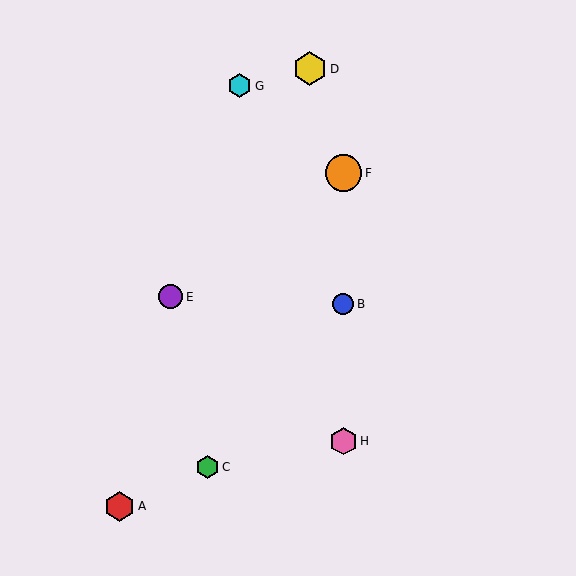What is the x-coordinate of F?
Object F is at x≈343.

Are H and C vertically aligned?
No, H is at x≈343 and C is at x≈208.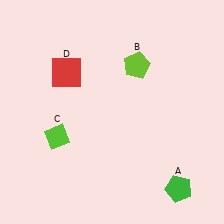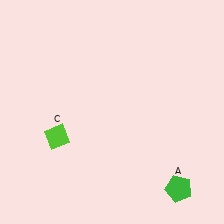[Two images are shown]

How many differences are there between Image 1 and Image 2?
There are 2 differences between the two images.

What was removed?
The lime pentagon (B), the red square (D) were removed in Image 2.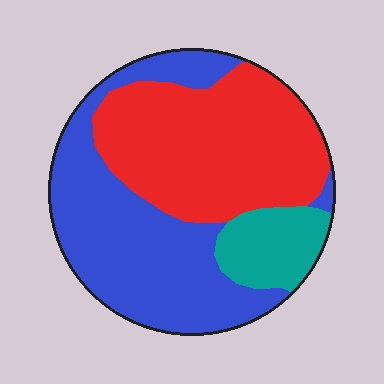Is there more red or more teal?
Red.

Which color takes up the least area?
Teal, at roughly 10%.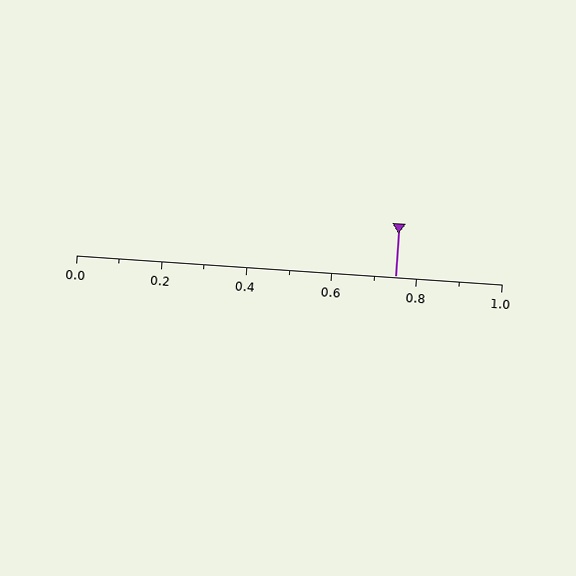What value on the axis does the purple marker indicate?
The marker indicates approximately 0.75.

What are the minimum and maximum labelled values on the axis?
The axis runs from 0.0 to 1.0.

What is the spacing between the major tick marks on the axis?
The major ticks are spaced 0.2 apart.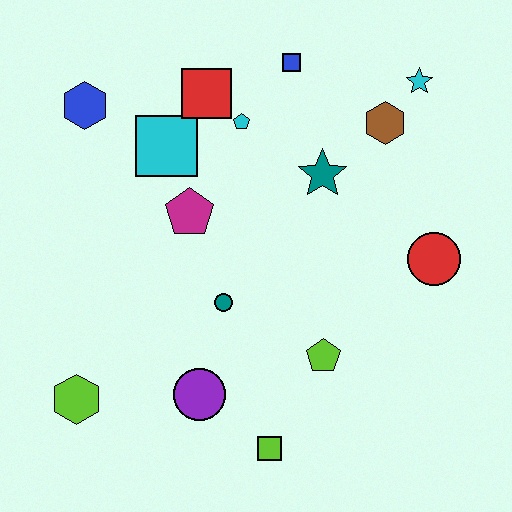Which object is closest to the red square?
The cyan pentagon is closest to the red square.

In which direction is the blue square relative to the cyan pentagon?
The blue square is above the cyan pentagon.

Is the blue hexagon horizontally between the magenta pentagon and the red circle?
No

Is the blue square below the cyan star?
No